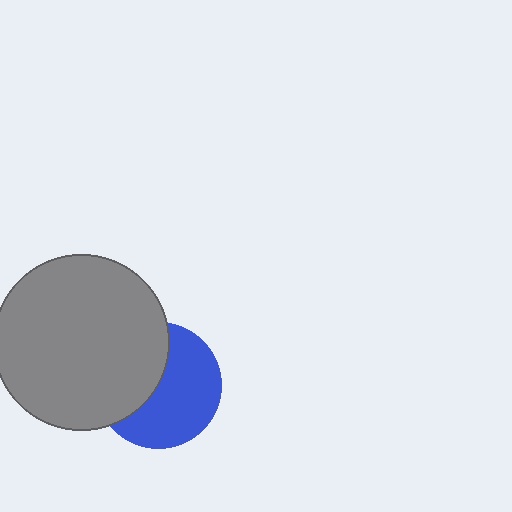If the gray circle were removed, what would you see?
You would see the complete blue circle.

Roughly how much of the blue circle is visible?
About half of it is visible (roughly 58%).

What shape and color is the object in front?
The object in front is a gray circle.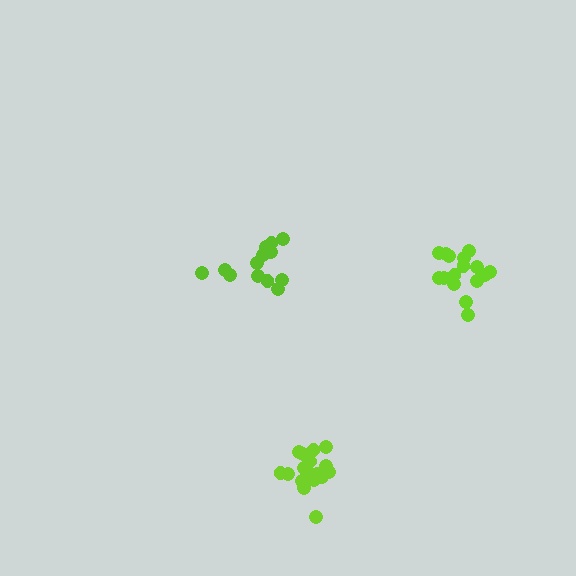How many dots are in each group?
Group 1: 17 dots, Group 2: 16 dots, Group 3: 13 dots (46 total).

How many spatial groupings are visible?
There are 3 spatial groupings.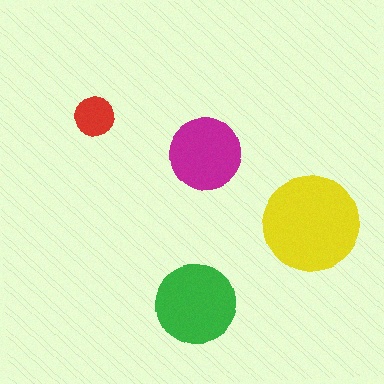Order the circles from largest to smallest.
the yellow one, the green one, the magenta one, the red one.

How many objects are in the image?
There are 4 objects in the image.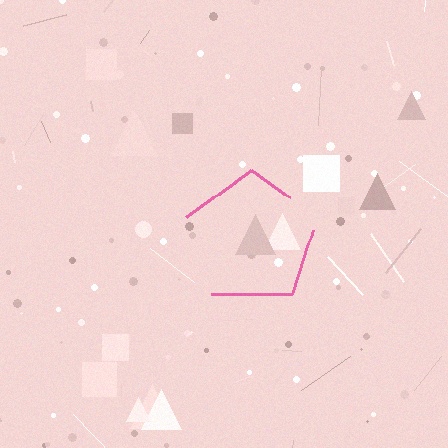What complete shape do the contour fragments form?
The contour fragments form a pentagon.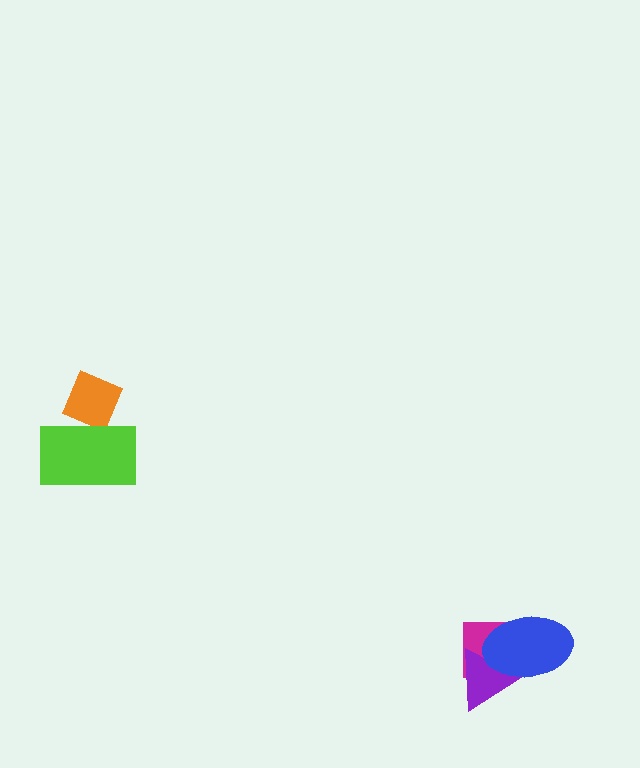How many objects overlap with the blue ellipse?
2 objects overlap with the blue ellipse.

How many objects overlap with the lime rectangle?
1 object overlaps with the lime rectangle.